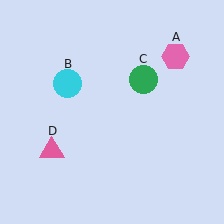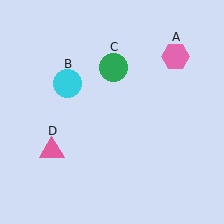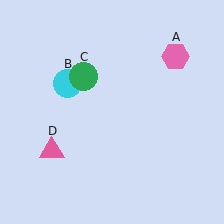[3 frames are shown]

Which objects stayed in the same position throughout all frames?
Pink hexagon (object A) and cyan circle (object B) and pink triangle (object D) remained stationary.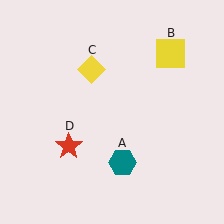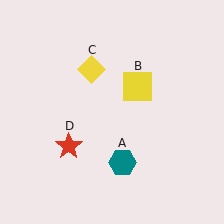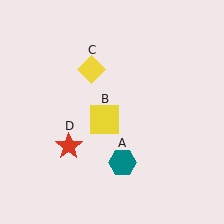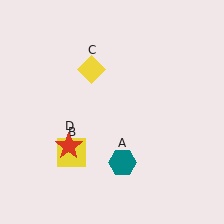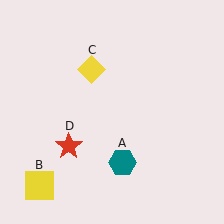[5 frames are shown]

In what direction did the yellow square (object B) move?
The yellow square (object B) moved down and to the left.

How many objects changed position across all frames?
1 object changed position: yellow square (object B).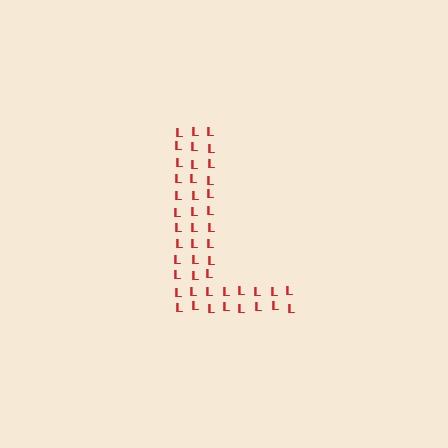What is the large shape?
The large shape is the letter L.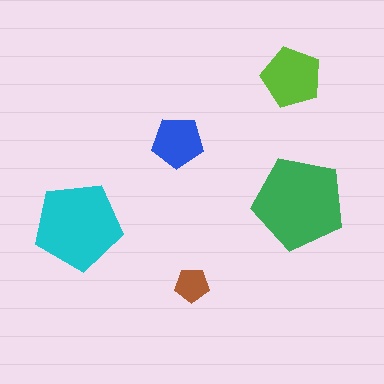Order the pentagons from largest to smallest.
the green one, the cyan one, the lime one, the blue one, the brown one.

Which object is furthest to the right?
The green pentagon is rightmost.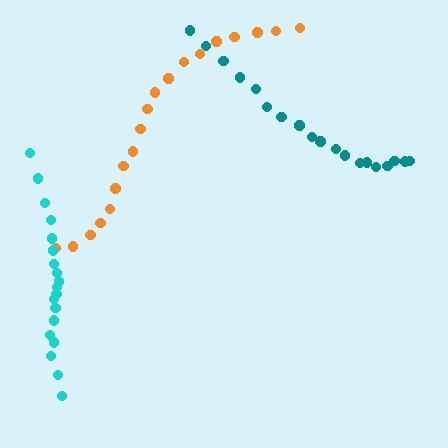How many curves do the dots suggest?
There are 3 distinct paths.